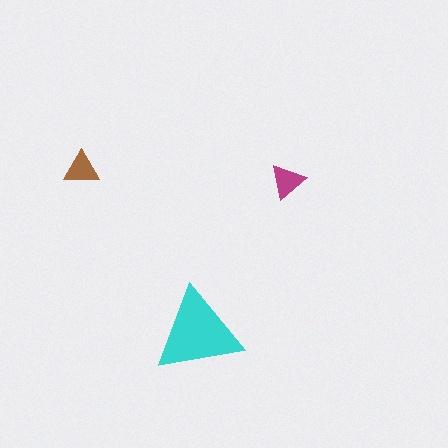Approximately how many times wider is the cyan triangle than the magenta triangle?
About 2.5 times wider.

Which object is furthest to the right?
The magenta triangle is rightmost.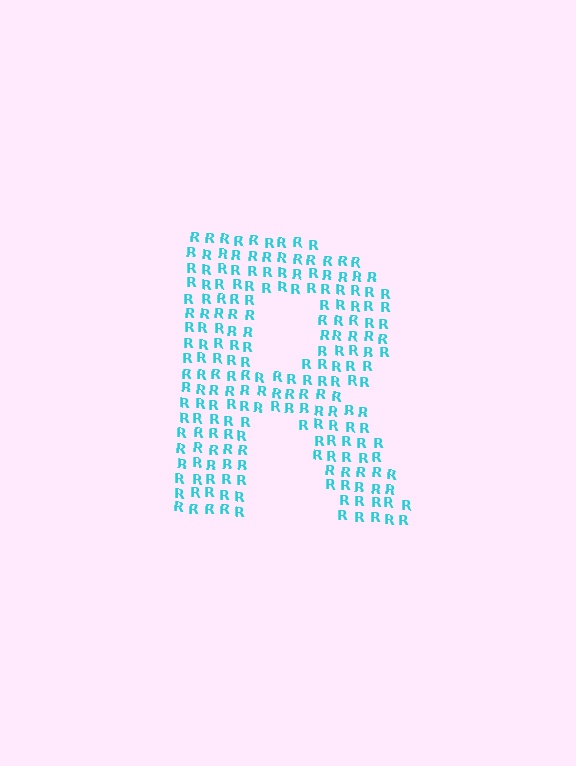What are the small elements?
The small elements are letter R's.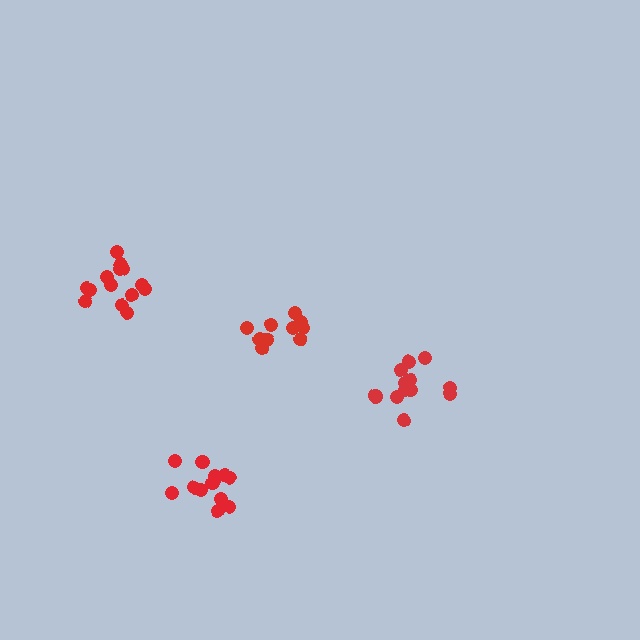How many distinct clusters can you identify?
There are 4 distinct clusters.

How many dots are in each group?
Group 1: 10 dots, Group 2: 12 dots, Group 3: 14 dots, Group 4: 13 dots (49 total).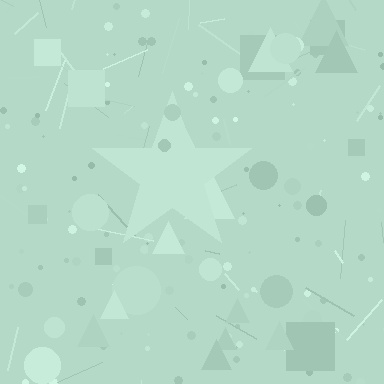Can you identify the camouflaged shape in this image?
The camouflaged shape is a star.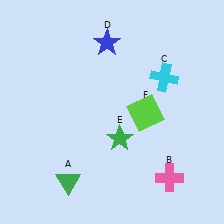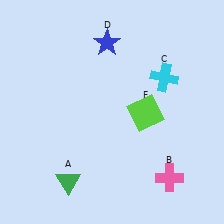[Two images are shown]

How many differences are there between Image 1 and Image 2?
There is 1 difference between the two images.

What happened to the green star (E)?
The green star (E) was removed in Image 2. It was in the bottom-right area of Image 1.